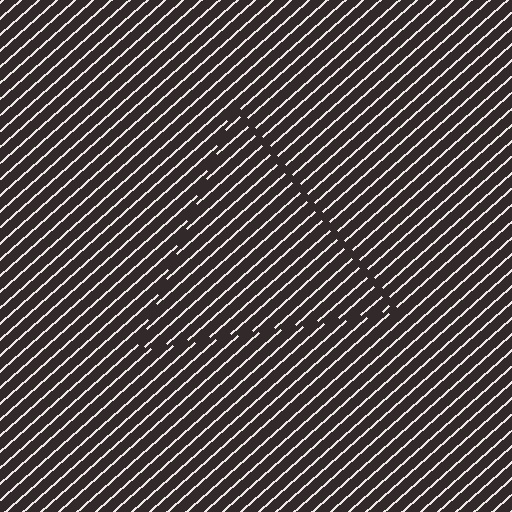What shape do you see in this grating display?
An illusory triangle. The interior of the shape contains the same grating, shifted by half a period — the contour is defined by the phase discontinuity where line-ends from the inner and outer gratings abut.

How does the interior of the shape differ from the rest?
The interior of the shape contains the same grating, shifted by half a period — the contour is defined by the phase discontinuity where line-ends from the inner and outer gratings abut.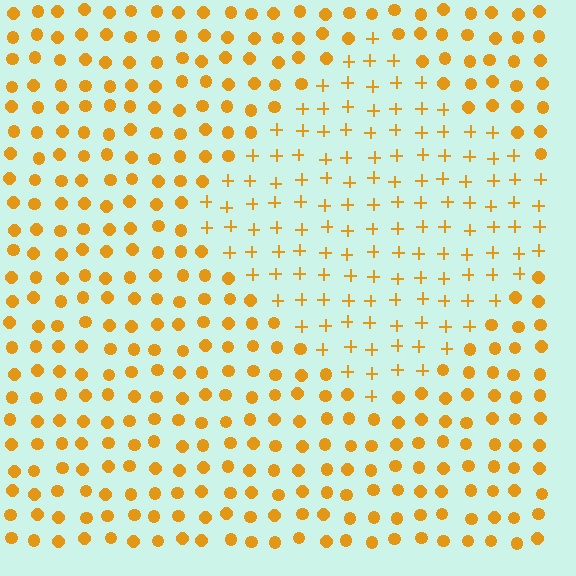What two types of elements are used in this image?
The image uses plus signs inside the diamond region and circles outside it.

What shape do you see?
I see a diamond.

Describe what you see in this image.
The image is filled with small orange elements arranged in a uniform grid. A diamond-shaped region contains plus signs, while the surrounding area contains circles. The boundary is defined purely by the change in element shape.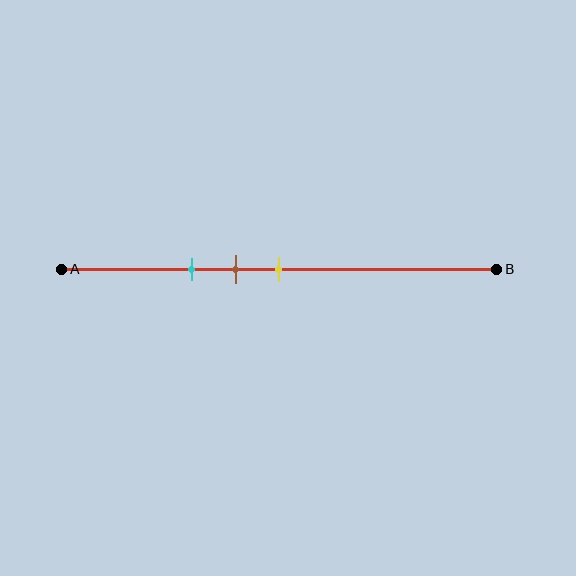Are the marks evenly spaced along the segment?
Yes, the marks are approximately evenly spaced.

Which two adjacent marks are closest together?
The brown and yellow marks are the closest adjacent pair.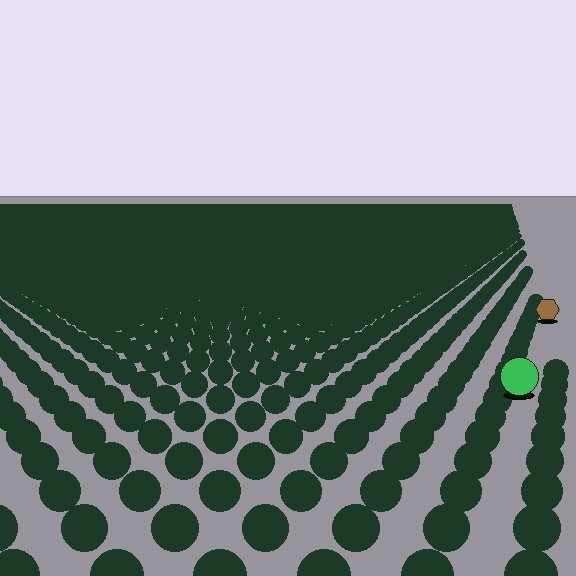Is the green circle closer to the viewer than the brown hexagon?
Yes. The green circle is closer — you can tell from the texture gradient: the ground texture is coarser near it.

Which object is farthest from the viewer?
The brown hexagon is farthest from the viewer. It appears smaller and the ground texture around it is denser.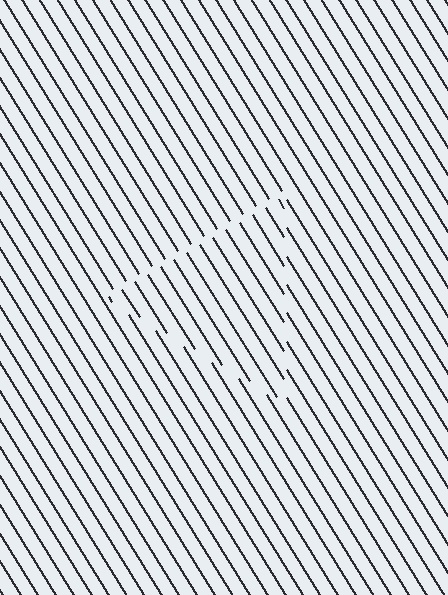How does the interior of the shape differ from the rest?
The interior of the shape contains the same grating, shifted by half a period — the contour is defined by the phase discontinuity where line-ends from the inner and outer gratings abut.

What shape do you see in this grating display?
An illusory triangle. The interior of the shape contains the same grating, shifted by half a period — the contour is defined by the phase discontinuity where line-ends from the inner and outer gratings abut.